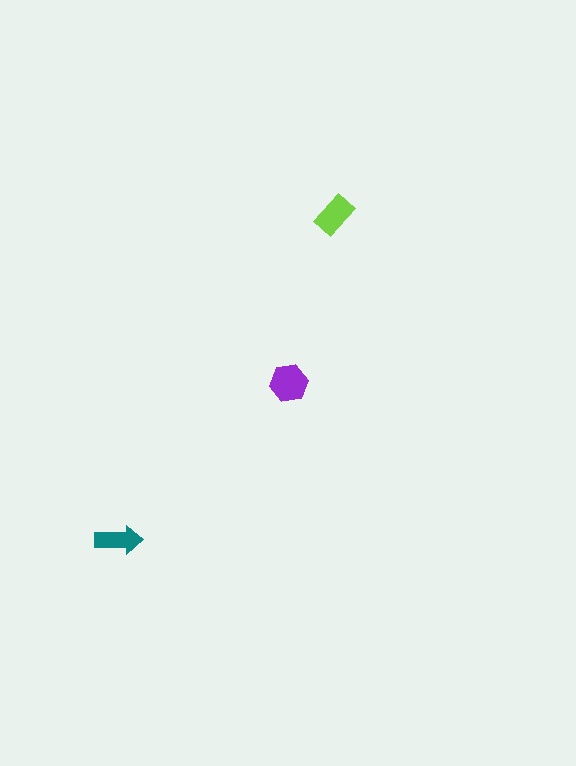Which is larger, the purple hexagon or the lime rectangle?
The purple hexagon.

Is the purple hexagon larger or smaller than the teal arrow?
Larger.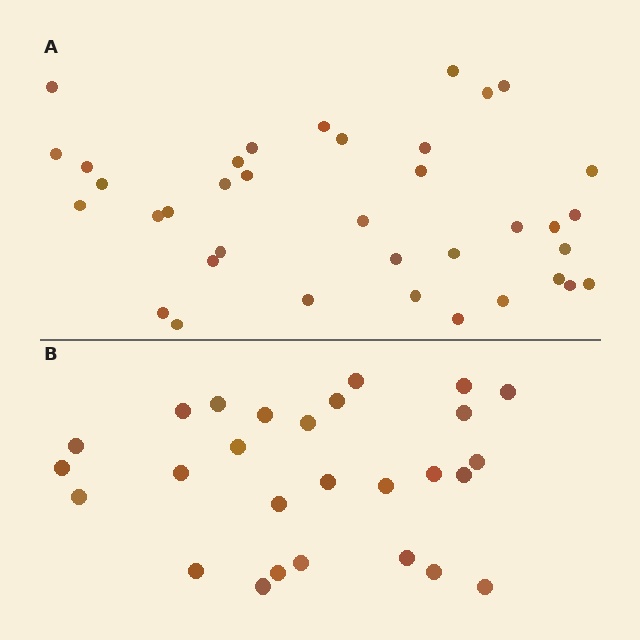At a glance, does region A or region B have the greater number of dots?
Region A (the top region) has more dots.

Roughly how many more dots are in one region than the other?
Region A has roughly 10 or so more dots than region B.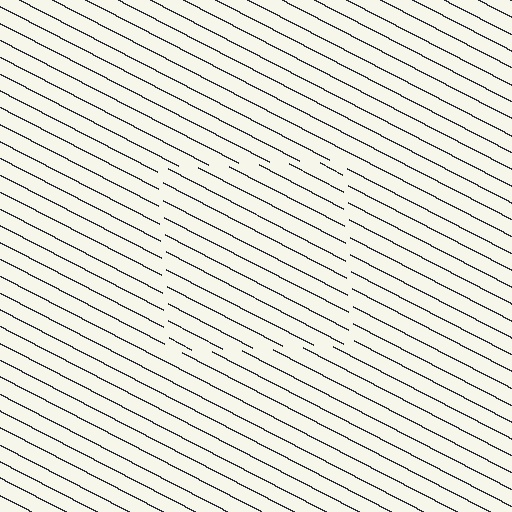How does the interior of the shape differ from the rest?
The interior of the shape contains the same grating, shifted by half a period — the contour is defined by the phase discontinuity where line-ends from the inner and outer gratings abut.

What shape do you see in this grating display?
An illusory square. The interior of the shape contains the same grating, shifted by half a period — the contour is defined by the phase discontinuity where line-ends from the inner and outer gratings abut.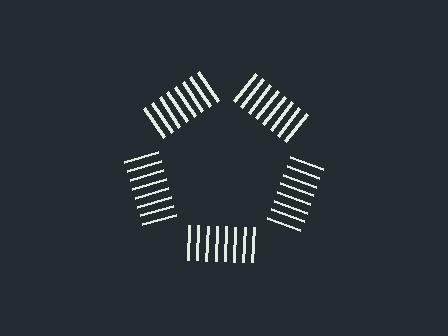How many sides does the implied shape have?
5 sides — the line-ends trace a pentagon.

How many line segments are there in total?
40 — 8 along each of the 5 edges.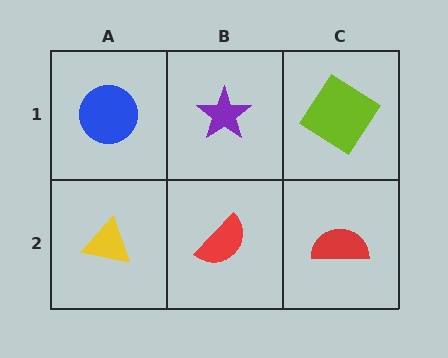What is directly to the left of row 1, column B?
A blue circle.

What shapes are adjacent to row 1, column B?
A red semicircle (row 2, column B), a blue circle (row 1, column A), a lime diamond (row 1, column C).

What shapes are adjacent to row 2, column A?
A blue circle (row 1, column A), a red semicircle (row 2, column B).